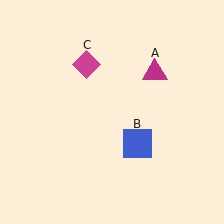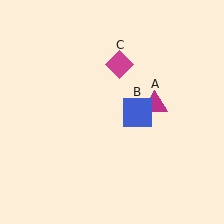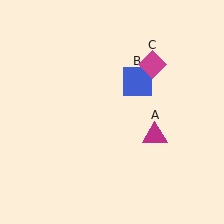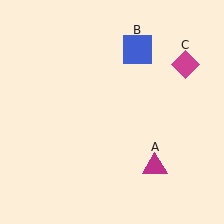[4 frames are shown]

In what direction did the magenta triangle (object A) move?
The magenta triangle (object A) moved down.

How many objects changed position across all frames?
3 objects changed position: magenta triangle (object A), blue square (object B), magenta diamond (object C).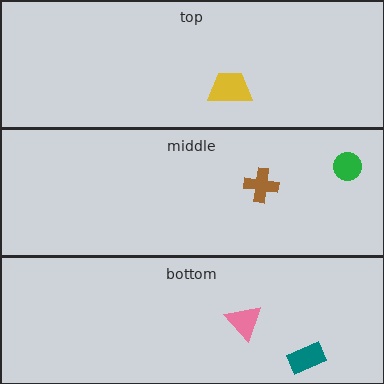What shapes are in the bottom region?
The pink triangle, the teal rectangle.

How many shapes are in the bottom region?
2.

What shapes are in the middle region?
The green circle, the brown cross.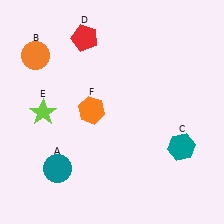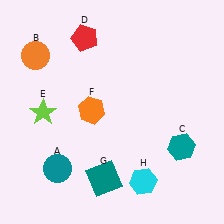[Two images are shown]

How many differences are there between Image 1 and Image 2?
There are 2 differences between the two images.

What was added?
A teal square (G), a cyan hexagon (H) were added in Image 2.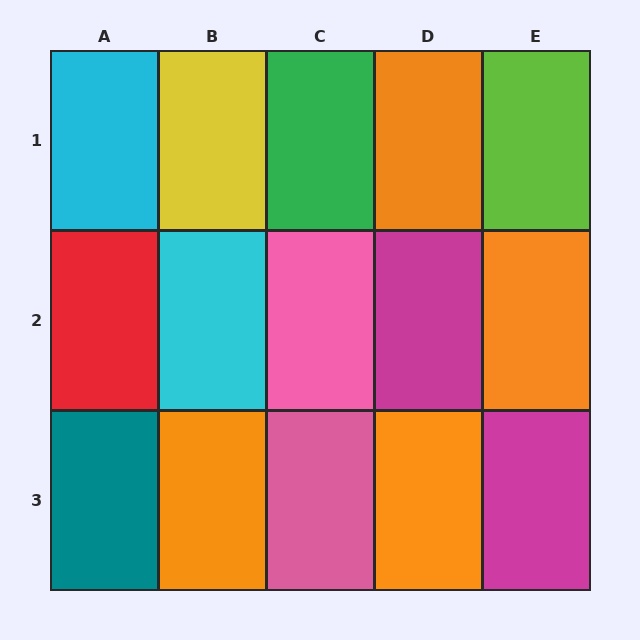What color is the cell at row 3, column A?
Teal.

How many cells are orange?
4 cells are orange.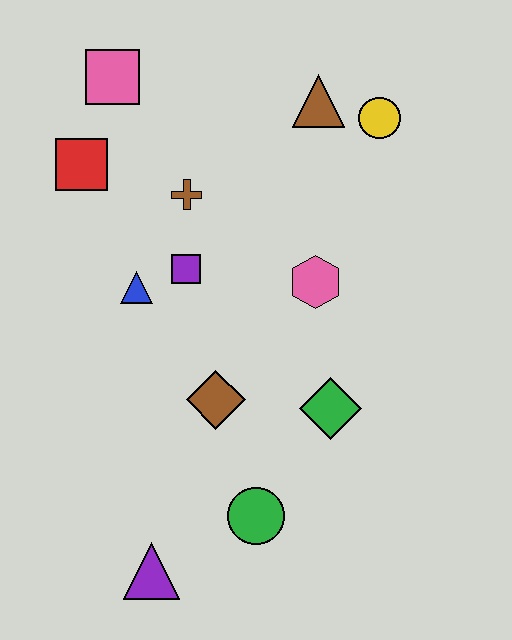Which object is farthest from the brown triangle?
The purple triangle is farthest from the brown triangle.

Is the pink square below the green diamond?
No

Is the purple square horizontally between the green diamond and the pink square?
Yes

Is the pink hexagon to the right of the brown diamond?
Yes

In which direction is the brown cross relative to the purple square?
The brown cross is above the purple square.